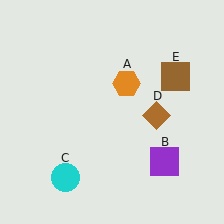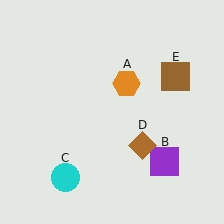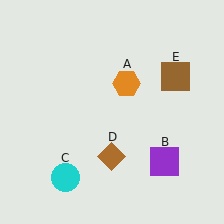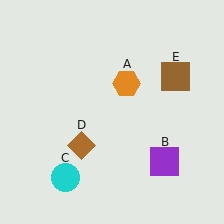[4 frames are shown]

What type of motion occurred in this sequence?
The brown diamond (object D) rotated clockwise around the center of the scene.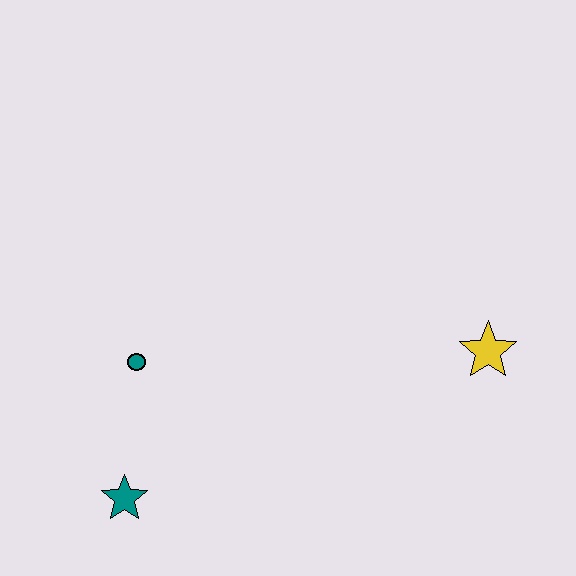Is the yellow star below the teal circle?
No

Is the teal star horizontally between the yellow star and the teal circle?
No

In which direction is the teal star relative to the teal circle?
The teal star is below the teal circle.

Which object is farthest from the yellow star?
The teal star is farthest from the yellow star.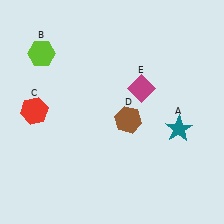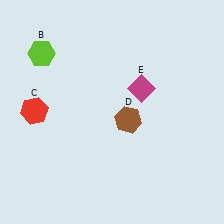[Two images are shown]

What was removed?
The teal star (A) was removed in Image 2.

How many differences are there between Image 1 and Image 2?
There is 1 difference between the two images.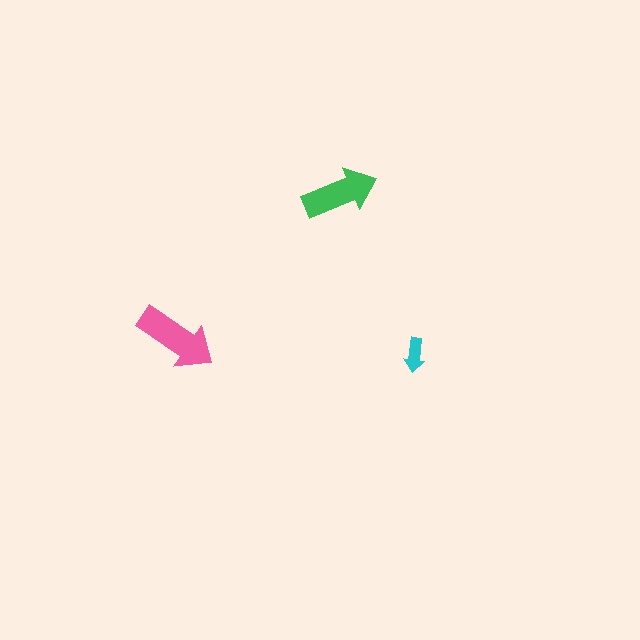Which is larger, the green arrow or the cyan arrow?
The green one.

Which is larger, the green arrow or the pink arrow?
The pink one.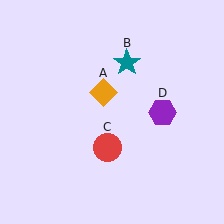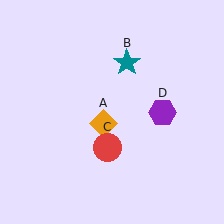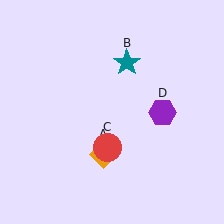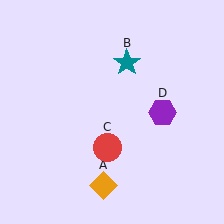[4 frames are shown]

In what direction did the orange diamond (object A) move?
The orange diamond (object A) moved down.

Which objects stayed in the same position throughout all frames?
Teal star (object B) and red circle (object C) and purple hexagon (object D) remained stationary.